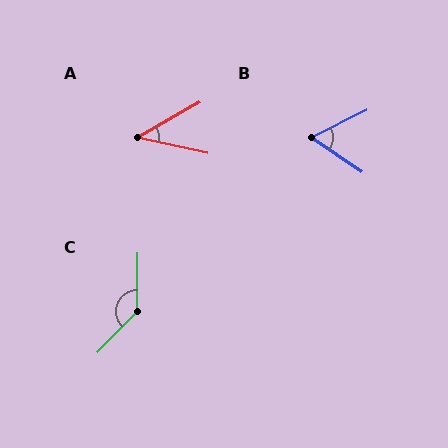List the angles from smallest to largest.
A (41°), B (61°), C (136°).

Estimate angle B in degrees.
Approximately 61 degrees.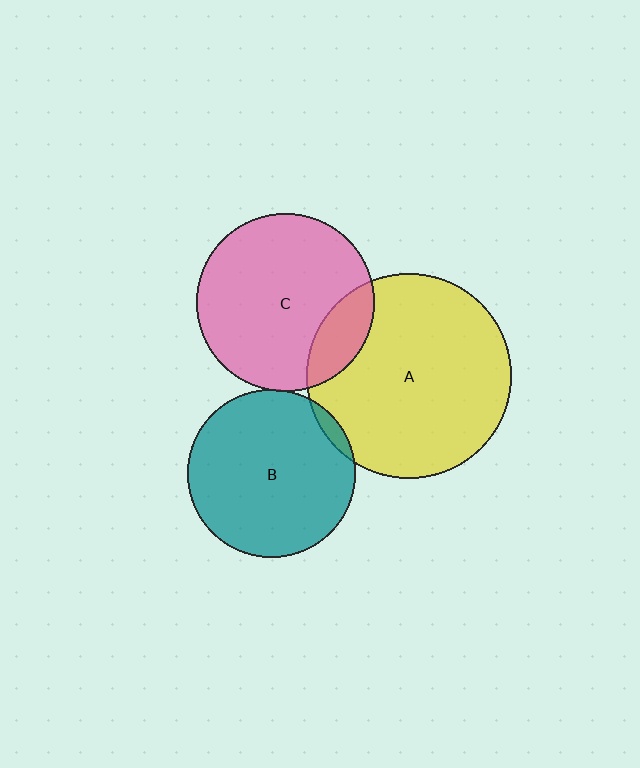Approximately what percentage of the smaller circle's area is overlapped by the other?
Approximately 5%.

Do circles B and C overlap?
Yes.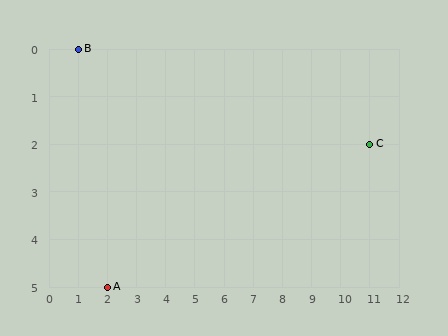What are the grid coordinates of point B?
Point B is at grid coordinates (1, 0).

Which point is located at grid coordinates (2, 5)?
Point A is at (2, 5).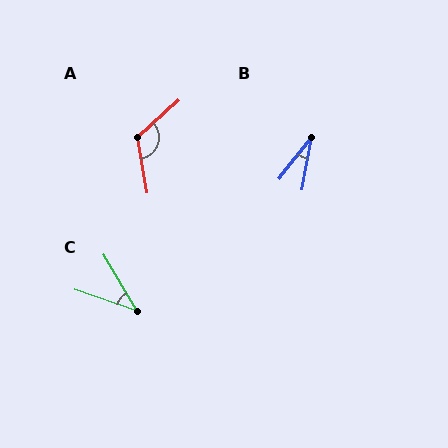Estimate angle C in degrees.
Approximately 41 degrees.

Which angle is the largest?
A, at approximately 122 degrees.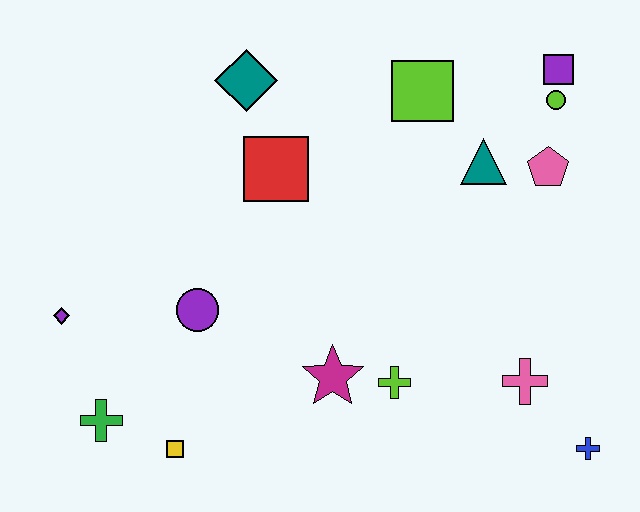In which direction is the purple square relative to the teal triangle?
The purple square is above the teal triangle.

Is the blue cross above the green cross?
No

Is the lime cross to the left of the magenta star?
No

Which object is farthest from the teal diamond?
The blue cross is farthest from the teal diamond.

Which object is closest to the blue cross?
The pink cross is closest to the blue cross.